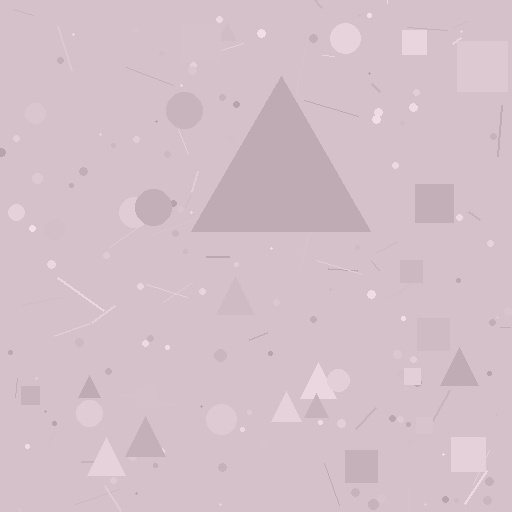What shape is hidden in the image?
A triangle is hidden in the image.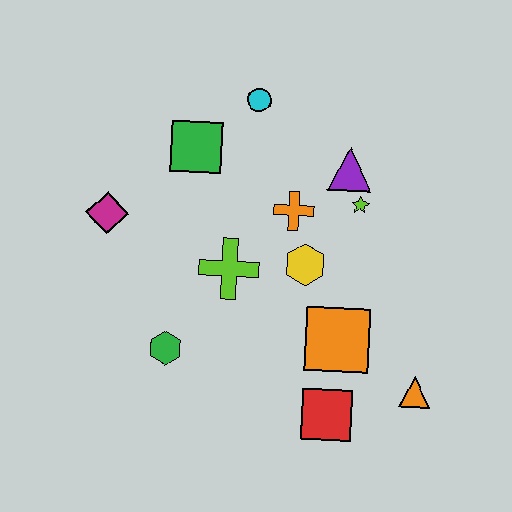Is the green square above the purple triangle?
Yes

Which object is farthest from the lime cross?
The orange triangle is farthest from the lime cross.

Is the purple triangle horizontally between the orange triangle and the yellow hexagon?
Yes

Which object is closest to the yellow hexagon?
The orange cross is closest to the yellow hexagon.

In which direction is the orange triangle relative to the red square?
The orange triangle is to the right of the red square.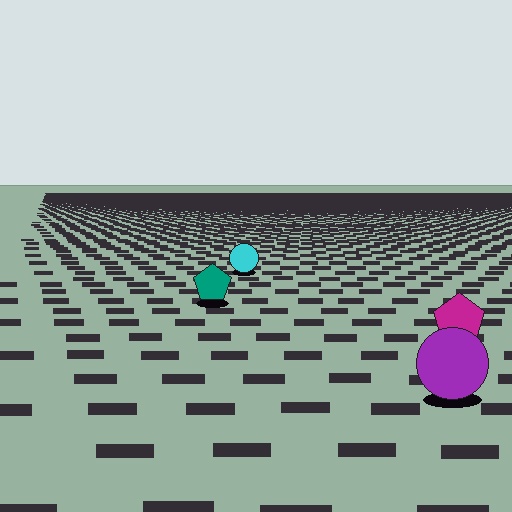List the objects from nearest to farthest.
From nearest to farthest: the purple circle, the magenta pentagon, the teal pentagon, the cyan circle.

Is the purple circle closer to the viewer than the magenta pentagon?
Yes. The purple circle is closer — you can tell from the texture gradient: the ground texture is coarser near it.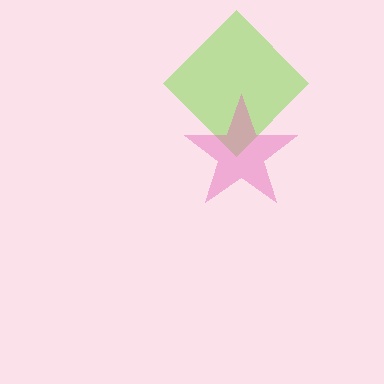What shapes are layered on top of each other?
The layered shapes are: a lime diamond, a pink star.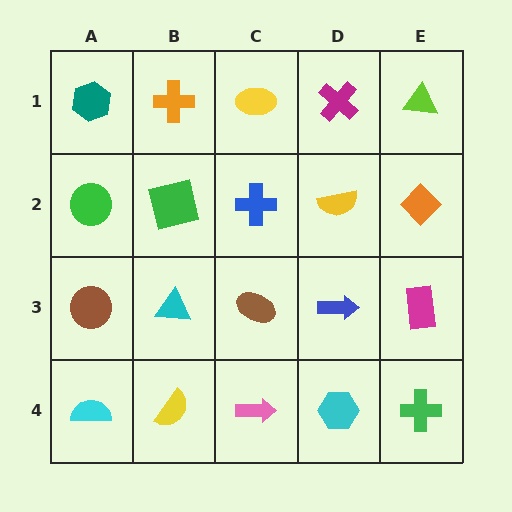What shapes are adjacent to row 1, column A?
A green circle (row 2, column A), an orange cross (row 1, column B).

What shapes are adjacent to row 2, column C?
A yellow ellipse (row 1, column C), a brown ellipse (row 3, column C), a green square (row 2, column B), a yellow semicircle (row 2, column D).